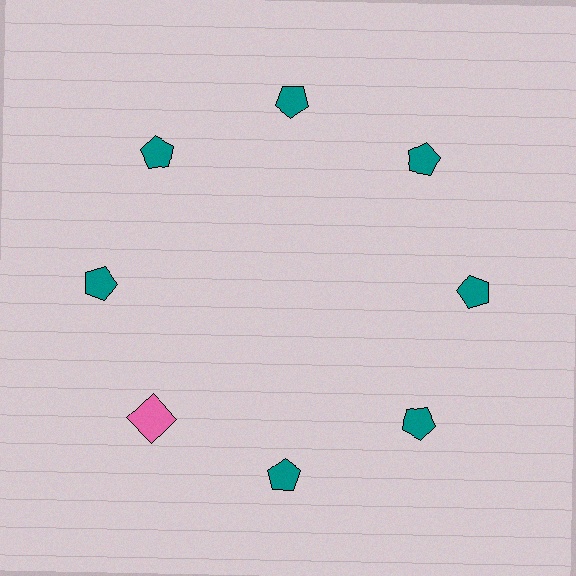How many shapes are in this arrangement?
There are 8 shapes arranged in a ring pattern.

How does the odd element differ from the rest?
It differs in both color (pink instead of teal) and shape (square instead of pentagon).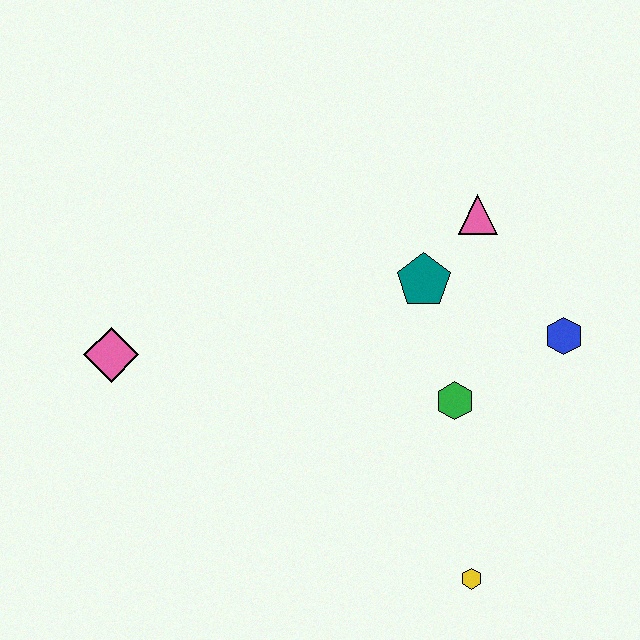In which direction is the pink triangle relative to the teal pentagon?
The pink triangle is above the teal pentagon.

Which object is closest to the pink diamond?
The teal pentagon is closest to the pink diamond.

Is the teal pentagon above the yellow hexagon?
Yes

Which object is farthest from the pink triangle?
The pink diamond is farthest from the pink triangle.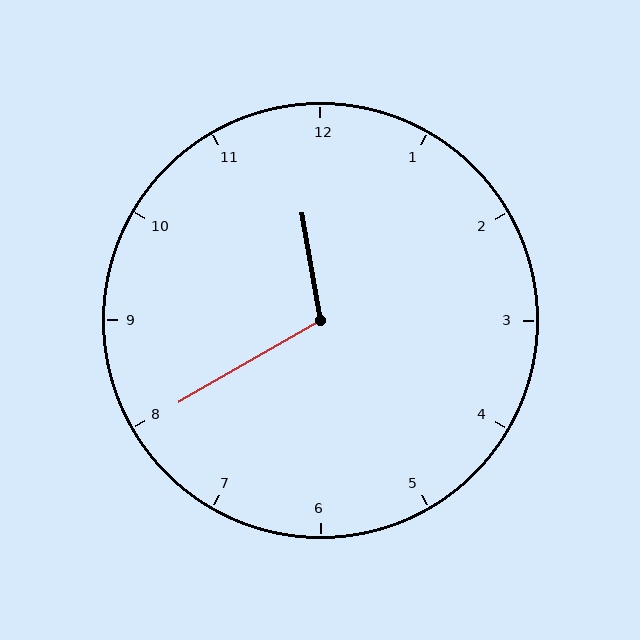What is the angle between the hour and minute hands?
Approximately 110 degrees.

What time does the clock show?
11:40.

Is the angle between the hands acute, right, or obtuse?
It is obtuse.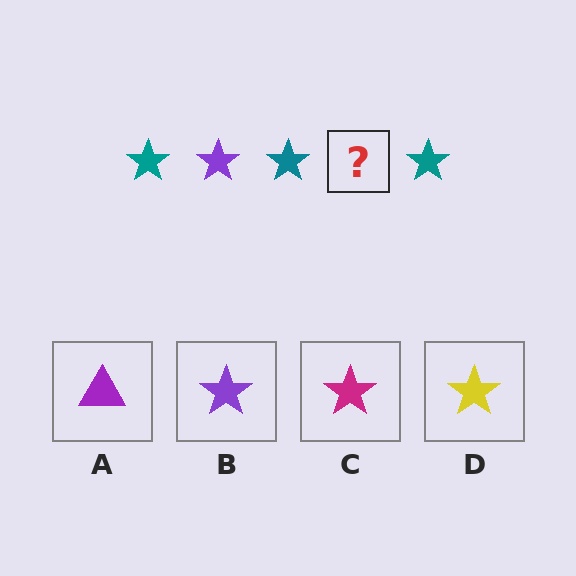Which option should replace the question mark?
Option B.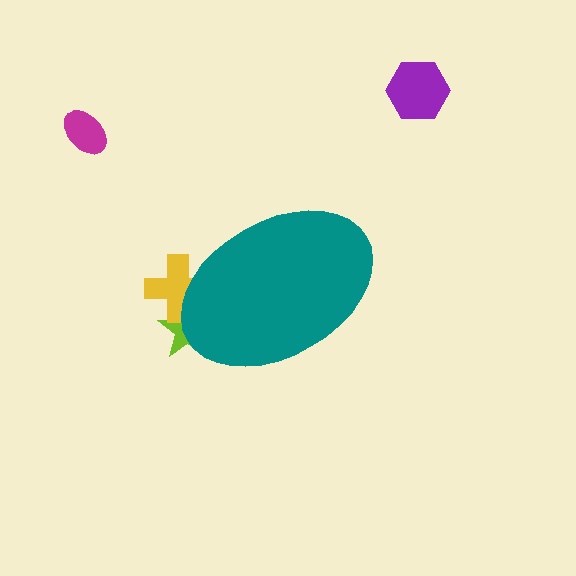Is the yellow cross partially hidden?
Yes, the yellow cross is partially hidden behind the teal ellipse.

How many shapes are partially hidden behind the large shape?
2 shapes are partially hidden.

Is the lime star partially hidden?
Yes, the lime star is partially hidden behind the teal ellipse.